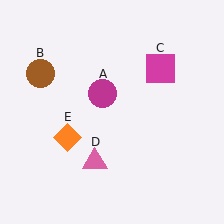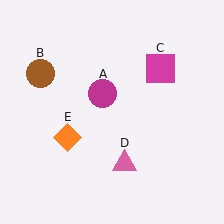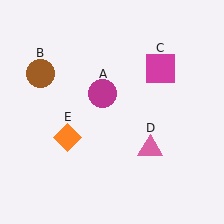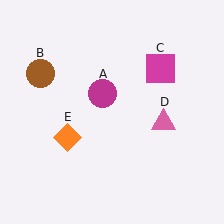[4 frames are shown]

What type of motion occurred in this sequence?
The pink triangle (object D) rotated counterclockwise around the center of the scene.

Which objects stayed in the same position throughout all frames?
Magenta circle (object A) and brown circle (object B) and magenta square (object C) and orange diamond (object E) remained stationary.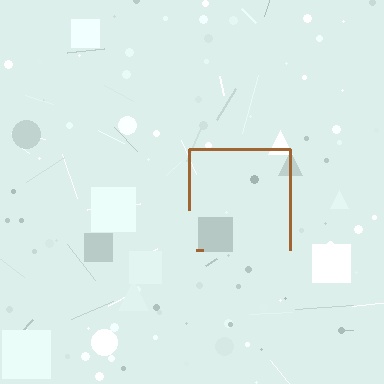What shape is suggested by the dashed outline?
The dashed outline suggests a square.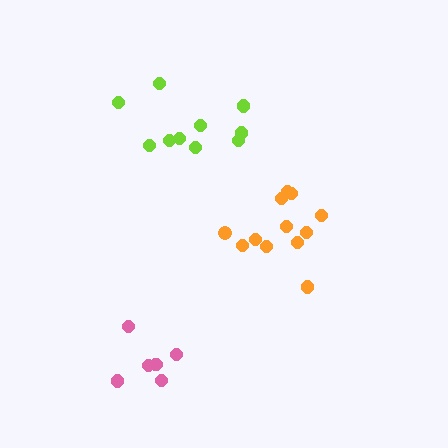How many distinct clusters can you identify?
There are 3 distinct clusters.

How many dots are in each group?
Group 1: 10 dots, Group 2: 12 dots, Group 3: 6 dots (28 total).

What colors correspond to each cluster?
The clusters are colored: lime, orange, pink.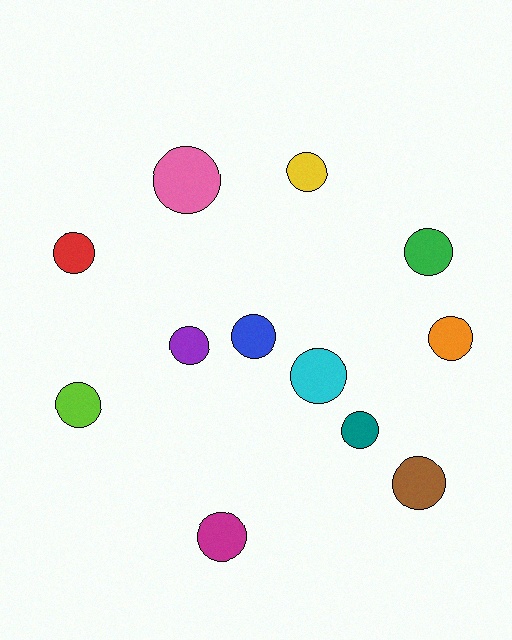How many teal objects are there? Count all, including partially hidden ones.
There is 1 teal object.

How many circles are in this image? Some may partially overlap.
There are 12 circles.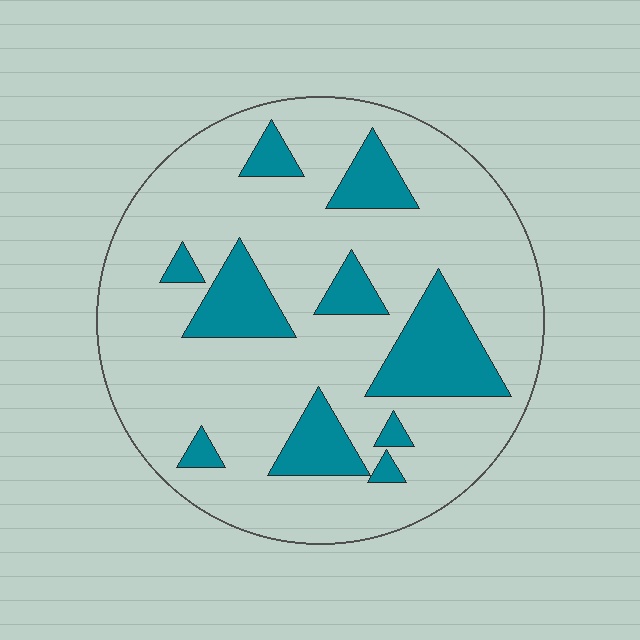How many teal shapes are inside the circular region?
10.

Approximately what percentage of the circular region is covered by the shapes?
Approximately 20%.